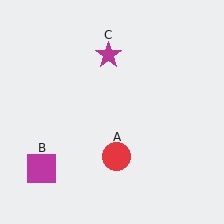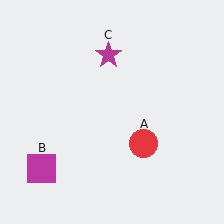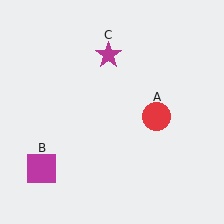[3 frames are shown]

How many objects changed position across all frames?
1 object changed position: red circle (object A).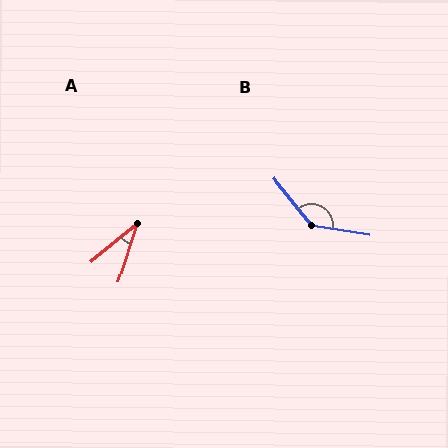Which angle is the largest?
B, at approximately 138 degrees.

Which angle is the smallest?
A, at approximately 33 degrees.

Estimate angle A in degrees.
Approximately 33 degrees.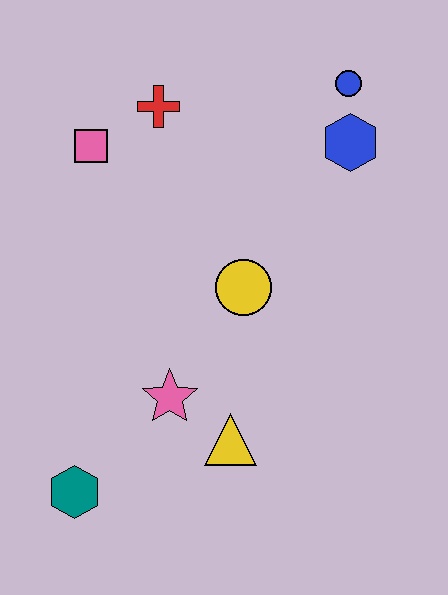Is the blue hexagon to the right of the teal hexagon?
Yes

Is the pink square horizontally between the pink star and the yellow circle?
No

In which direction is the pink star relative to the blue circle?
The pink star is below the blue circle.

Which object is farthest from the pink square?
The teal hexagon is farthest from the pink square.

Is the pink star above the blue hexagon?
No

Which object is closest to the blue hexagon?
The blue circle is closest to the blue hexagon.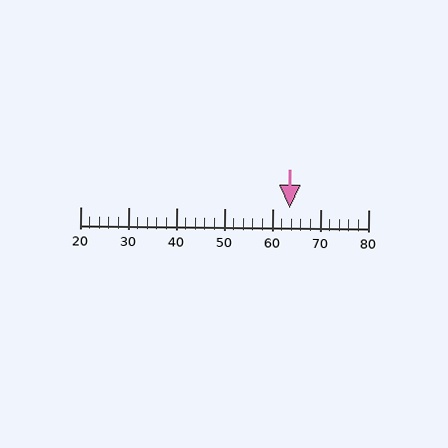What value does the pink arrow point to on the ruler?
The pink arrow points to approximately 64.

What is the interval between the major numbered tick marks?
The major tick marks are spaced 10 units apart.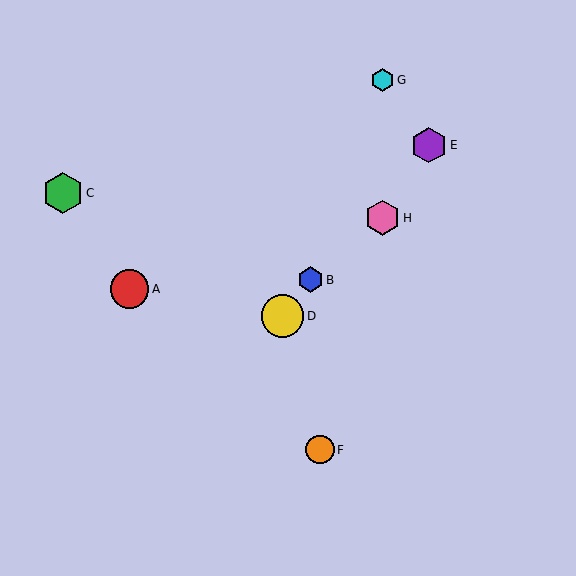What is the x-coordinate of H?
Object H is at x≈382.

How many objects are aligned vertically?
2 objects (G, H) are aligned vertically.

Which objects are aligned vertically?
Objects G, H are aligned vertically.